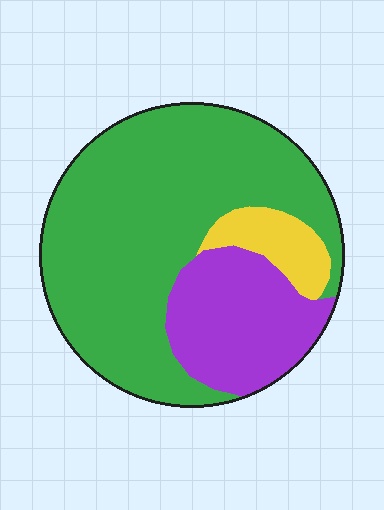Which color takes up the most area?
Green, at roughly 70%.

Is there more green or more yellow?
Green.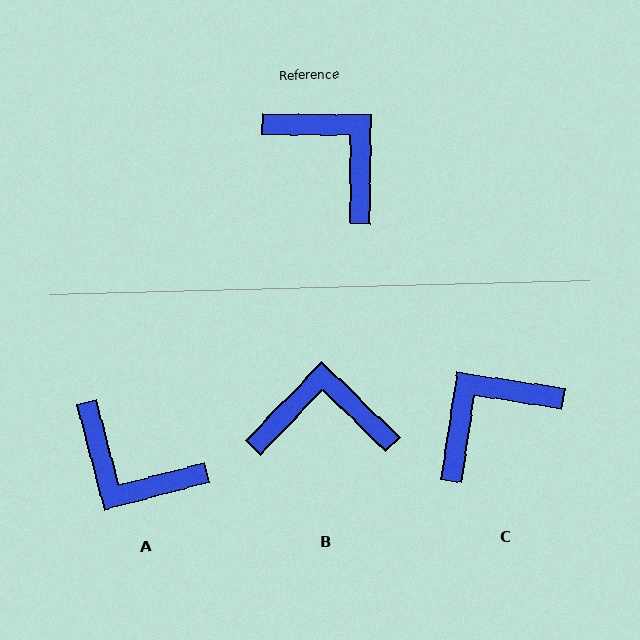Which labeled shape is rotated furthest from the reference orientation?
A, about 165 degrees away.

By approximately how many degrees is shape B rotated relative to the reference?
Approximately 46 degrees counter-clockwise.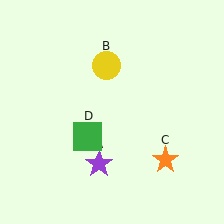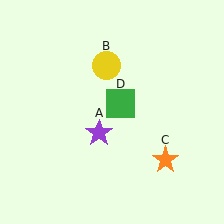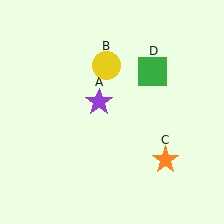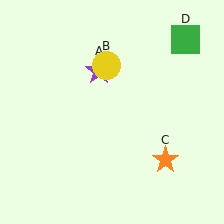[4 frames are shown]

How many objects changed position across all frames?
2 objects changed position: purple star (object A), green square (object D).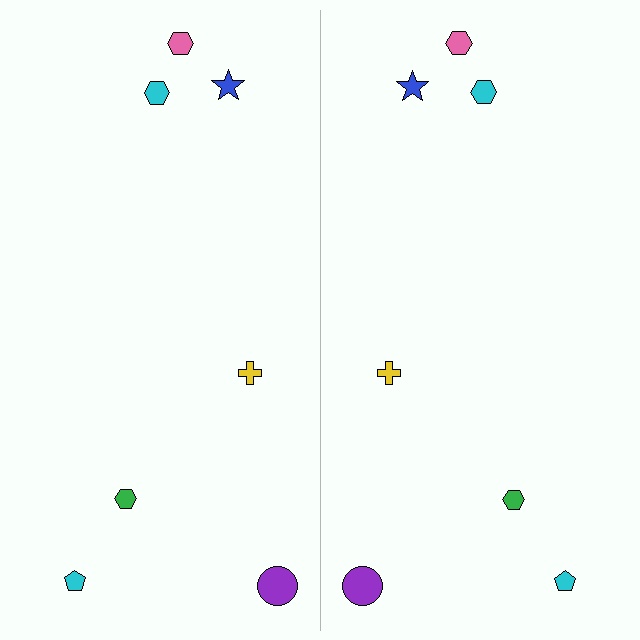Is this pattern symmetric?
Yes, this pattern has bilateral (reflection) symmetry.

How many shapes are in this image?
There are 14 shapes in this image.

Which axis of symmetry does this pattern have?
The pattern has a vertical axis of symmetry running through the center of the image.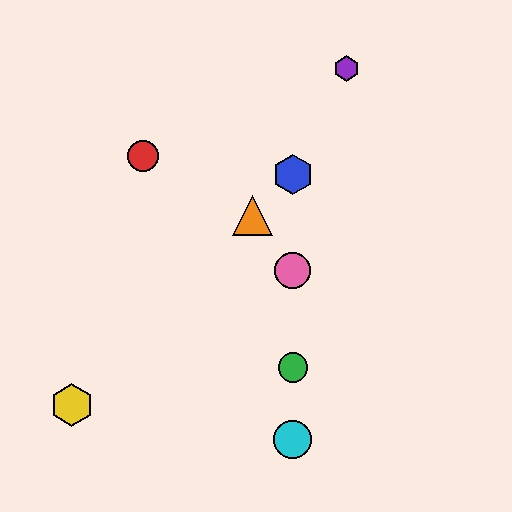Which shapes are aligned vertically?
The blue hexagon, the green circle, the cyan circle, the pink circle are aligned vertically.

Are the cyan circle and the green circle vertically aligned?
Yes, both are at x≈293.